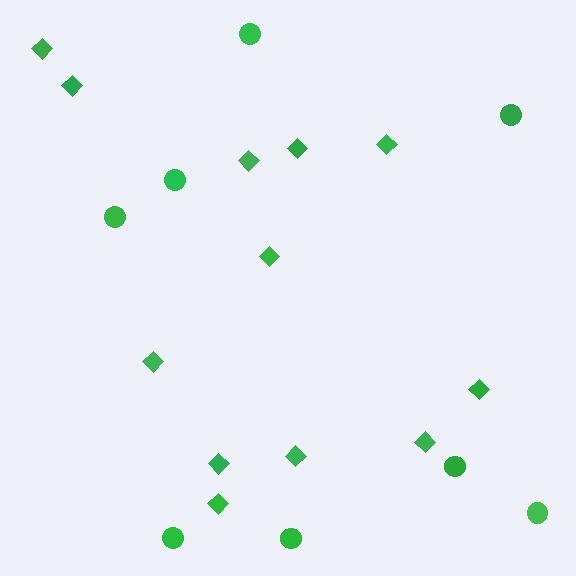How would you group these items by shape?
There are 2 groups: one group of circles (8) and one group of diamonds (12).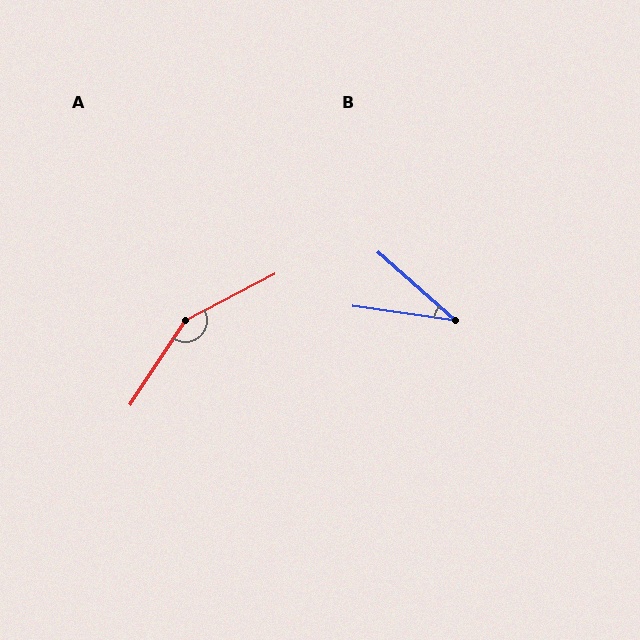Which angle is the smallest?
B, at approximately 33 degrees.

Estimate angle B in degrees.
Approximately 33 degrees.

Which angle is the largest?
A, at approximately 151 degrees.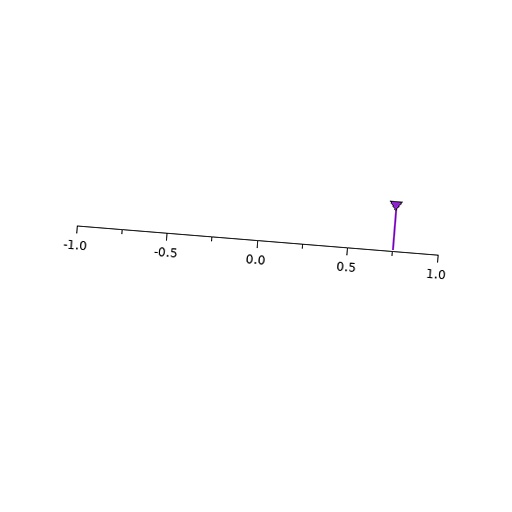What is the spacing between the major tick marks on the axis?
The major ticks are spaced 0.5 apart.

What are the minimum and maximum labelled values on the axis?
The axis runs from -1.0 to 1.0.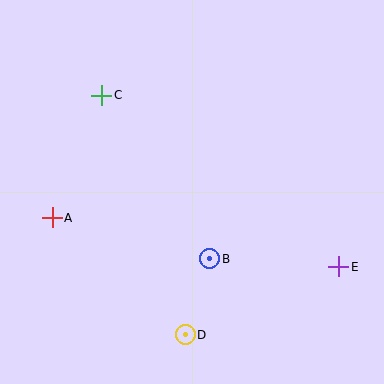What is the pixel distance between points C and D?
The distance between C and D is 254 pixels.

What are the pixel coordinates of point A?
Point A is at (52, 218).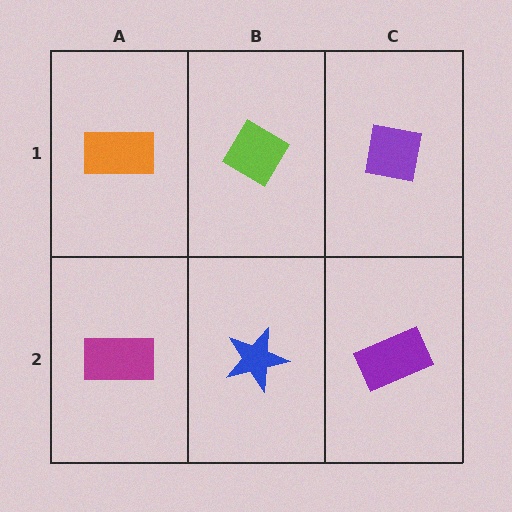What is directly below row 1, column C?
A purple rectangle.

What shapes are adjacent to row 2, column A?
An orange rectangle (row 1, column A), a blue star (row 2, column B).